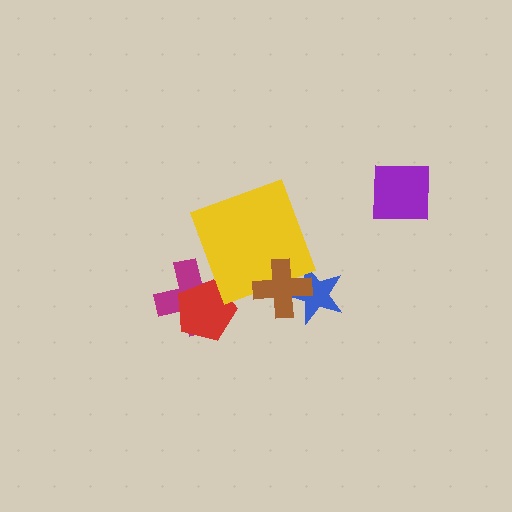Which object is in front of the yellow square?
The brown cross is in front of the yellow square.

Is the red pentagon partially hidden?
No, no other shape covers it.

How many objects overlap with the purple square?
0 objects overlap with the purple square.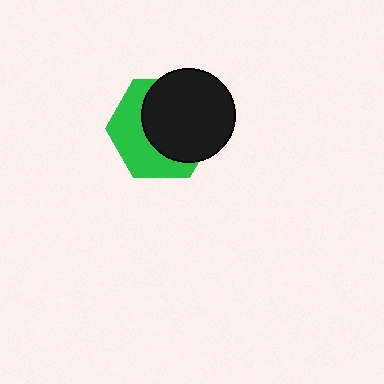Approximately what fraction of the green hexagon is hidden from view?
Roughly 57% of the green hexagon is hidden behind the black circle.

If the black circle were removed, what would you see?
You would see the complete green hexagon.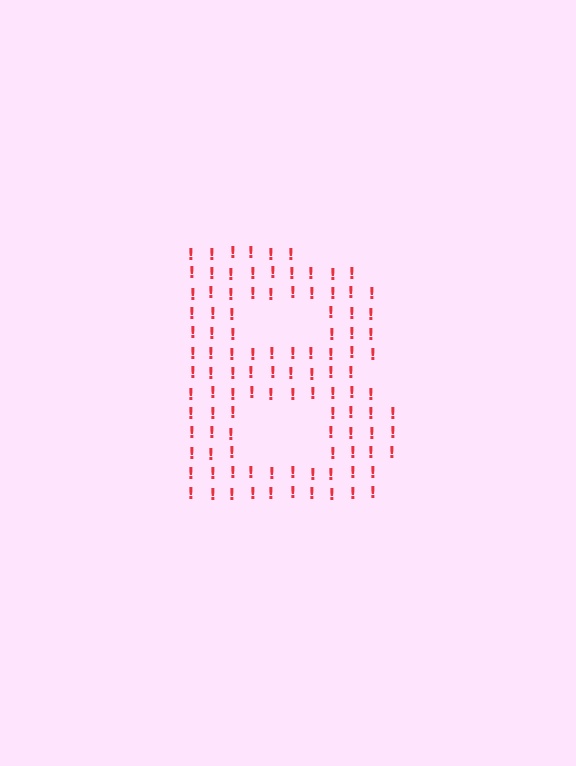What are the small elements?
The small elements are exclamation marks.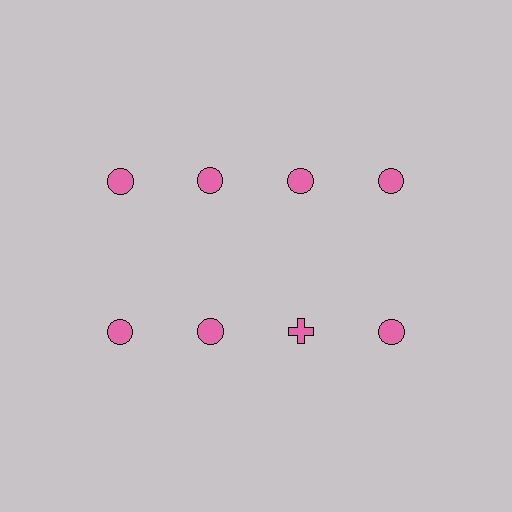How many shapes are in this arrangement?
There are 8 shapes arranged in a grid pattern.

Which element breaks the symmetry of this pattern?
The pink cross in the second row, center column breaks the symmetry. All other shapes are pink circles.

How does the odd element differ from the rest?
It has a different shape: cross instead of circle.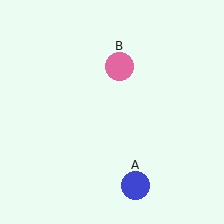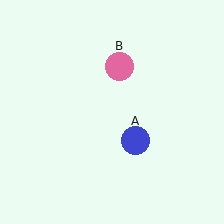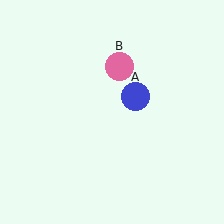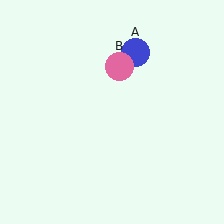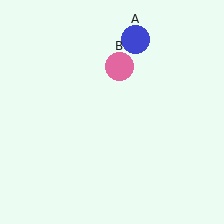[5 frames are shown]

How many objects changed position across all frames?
1 object changed position: blue circle (object A).